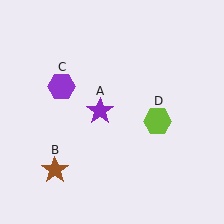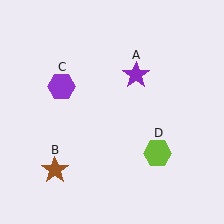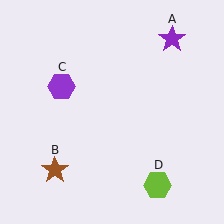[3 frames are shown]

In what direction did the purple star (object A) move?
The purple star (object A) moved up and to the right.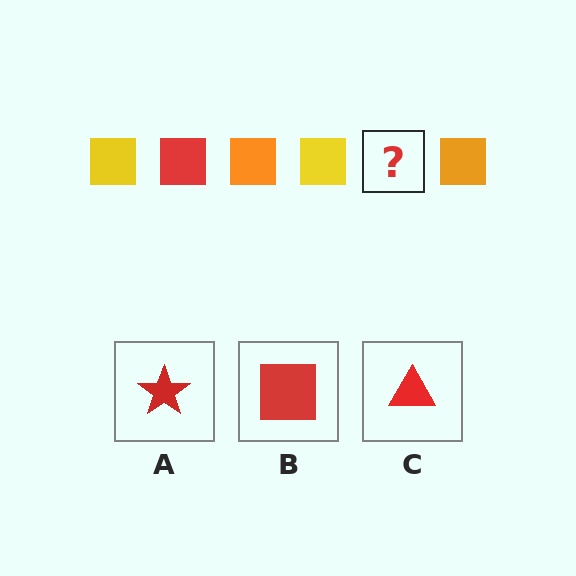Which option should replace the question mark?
Option B.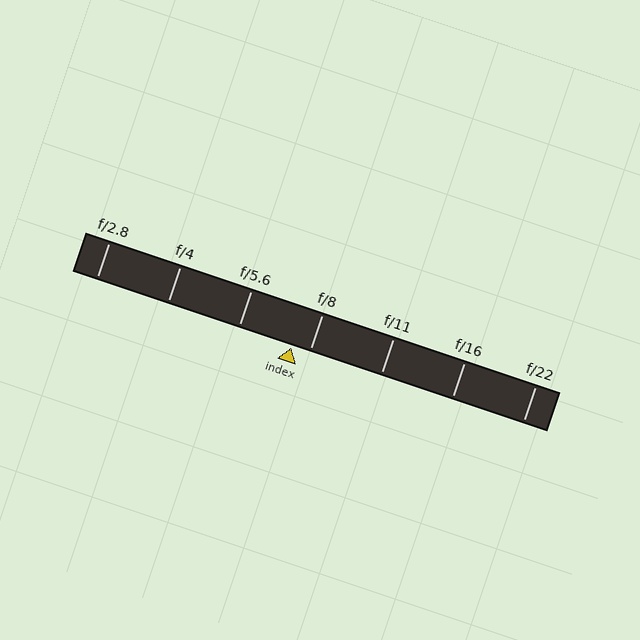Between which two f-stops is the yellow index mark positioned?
The index mark is between f/5.6 and f/8.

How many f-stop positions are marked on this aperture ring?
There are 7 f-stop positions marked.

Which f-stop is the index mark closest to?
The index mark is closest to f/8.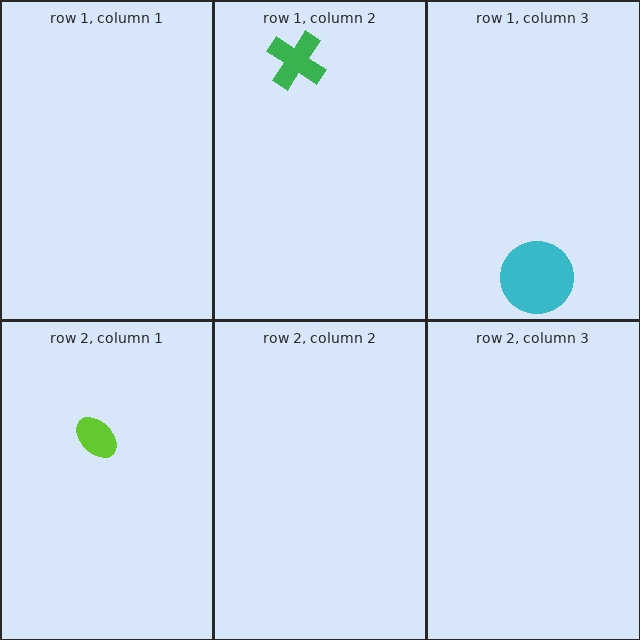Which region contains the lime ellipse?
The row 2, column 1 region.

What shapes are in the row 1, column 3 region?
The cyan circle.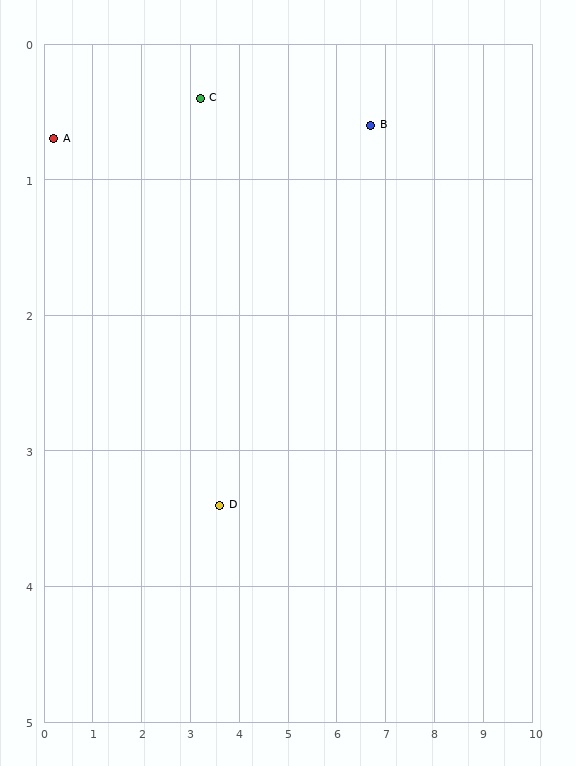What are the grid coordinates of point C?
Point C is at approximately (3.2, 0.4).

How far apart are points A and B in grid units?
Points A and B are about 6.5 grid units apart.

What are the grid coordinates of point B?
Point B is at approximately (6.7, 0.6).